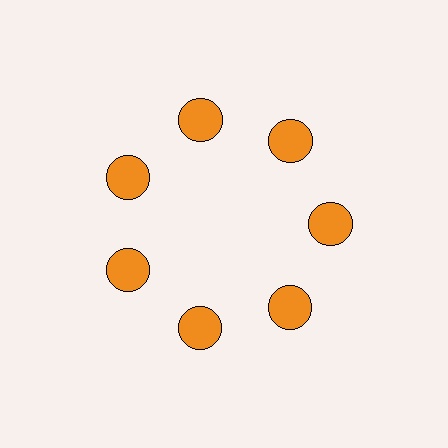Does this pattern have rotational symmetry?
Yes, this pattern has 7-fold rotational symmetry. It looks the same after rotating 51 degrees around the center.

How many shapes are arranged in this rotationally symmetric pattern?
There are 7 shapes, arranged in 7 groups of 1.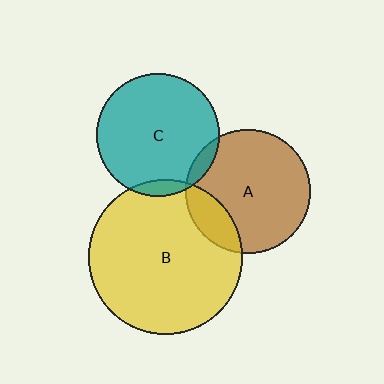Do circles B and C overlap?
Yes.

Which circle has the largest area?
Circle B (yellow).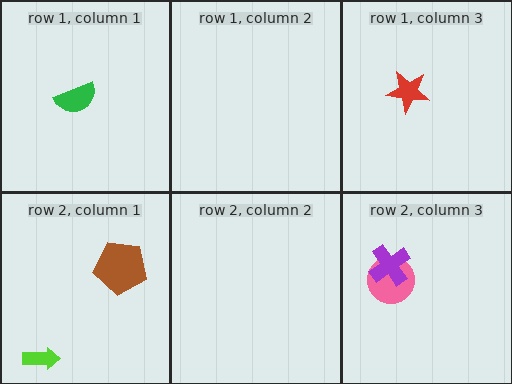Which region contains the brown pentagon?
The row 2, column 1 region.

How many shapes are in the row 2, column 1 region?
2.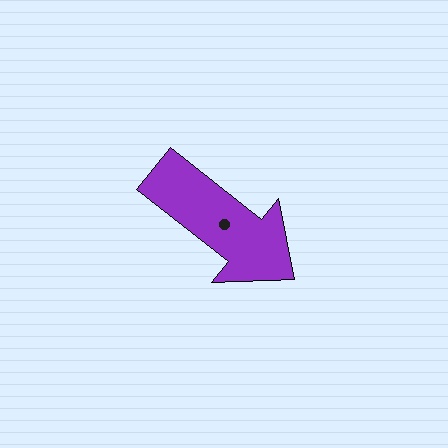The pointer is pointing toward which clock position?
Roughly 4 o'clock.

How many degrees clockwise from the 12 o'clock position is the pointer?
Approximately 128 degrees.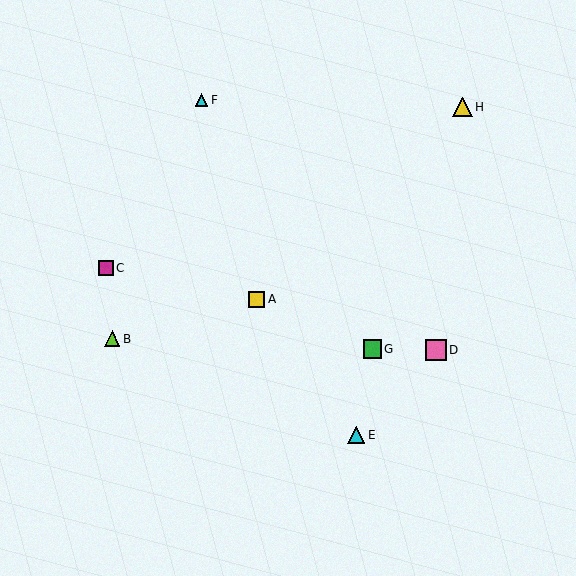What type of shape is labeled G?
Shape G is a green square.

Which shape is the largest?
The pink square (labeled D) is the largest.